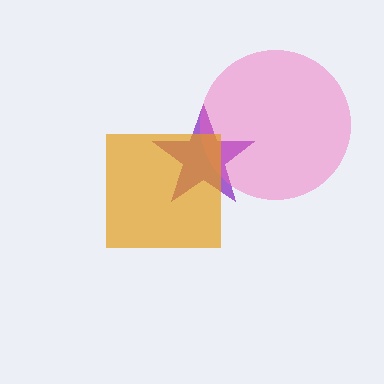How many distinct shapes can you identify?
There are 3 distinct shapes: a purple star, a pink circle, an orange square.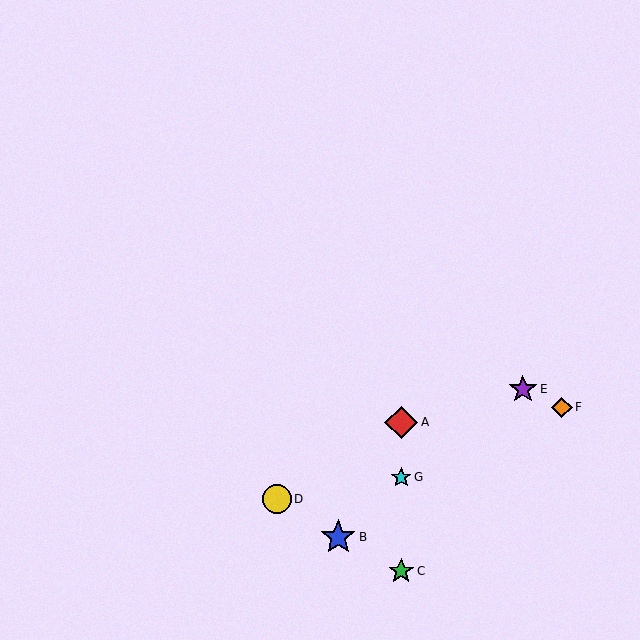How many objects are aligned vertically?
3 objects (A, C, G) are aligned vertically.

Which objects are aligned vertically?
Objects A, C, G are aligned vertically.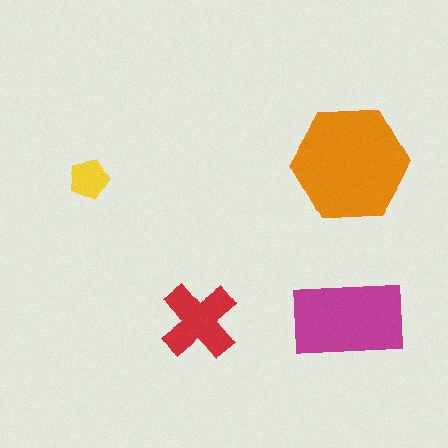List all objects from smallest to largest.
The yellow pentagon, the red cross, the magenta rectangle, the orange hexagon.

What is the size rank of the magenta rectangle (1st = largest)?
2nd.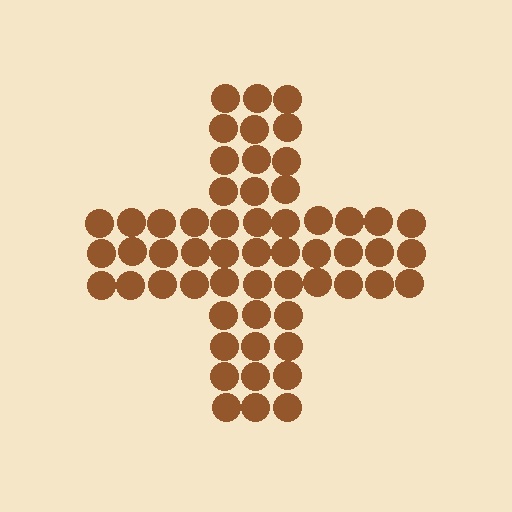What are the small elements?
The small elements are circles.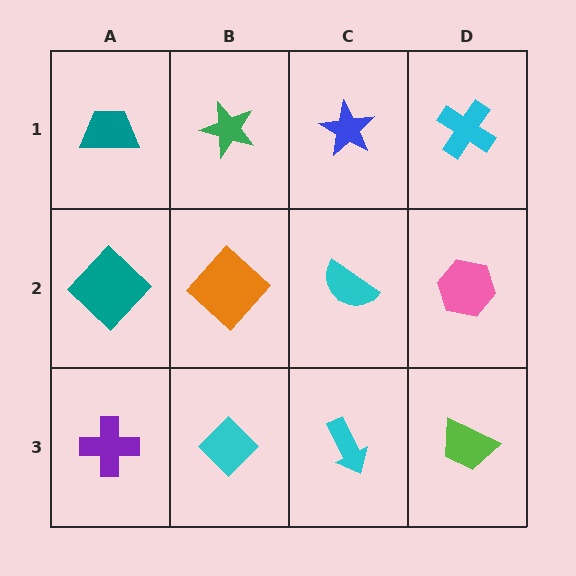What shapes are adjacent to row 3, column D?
A pink hexagon (row 2, column D), a cyan arrow (row 3, column C).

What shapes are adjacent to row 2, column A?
A teal trapezoid (row 1, column A), a purple cross (row 3, column A), an orange diamond (row 2, column B).